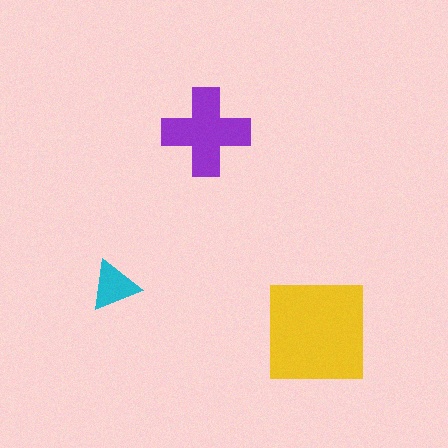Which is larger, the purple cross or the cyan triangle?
The purple cross.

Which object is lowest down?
The yellow square is bottommost.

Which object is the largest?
The yellow square.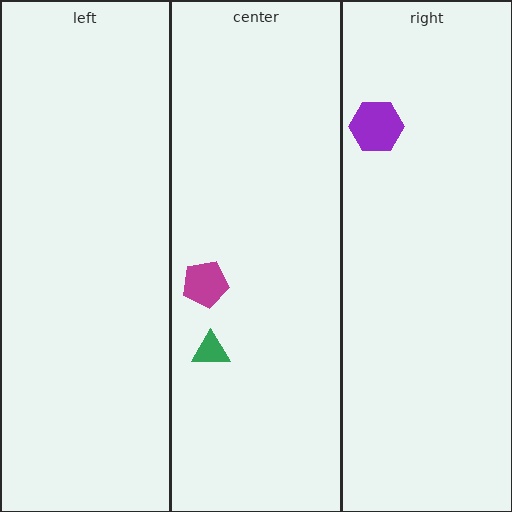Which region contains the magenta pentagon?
The center region.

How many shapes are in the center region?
2.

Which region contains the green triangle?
The center region.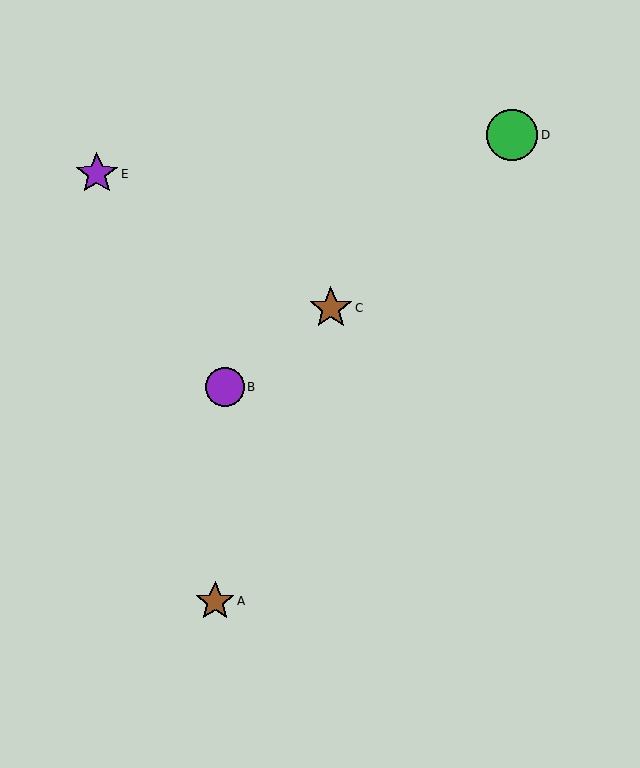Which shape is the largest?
The green circle (labeled D) is the largest.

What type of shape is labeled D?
Shape D is a green circle.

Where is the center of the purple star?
The center of the purple star is at (97, 174).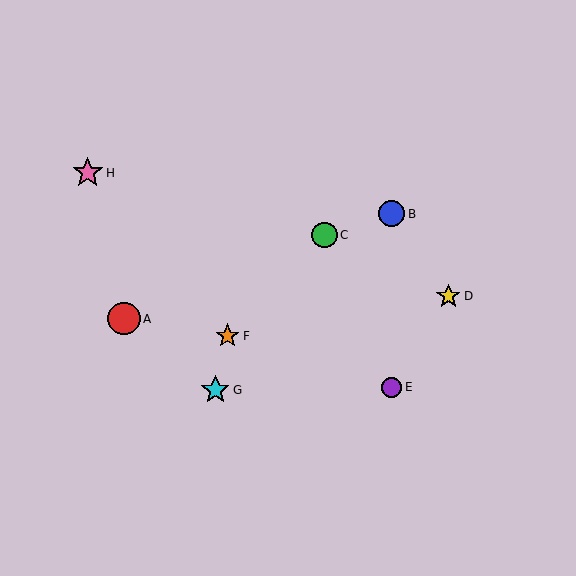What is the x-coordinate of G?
Object G is at x≈215.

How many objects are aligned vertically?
2 objects (B, E) are aligned vertically.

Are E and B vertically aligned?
Yes, both are at x≈392.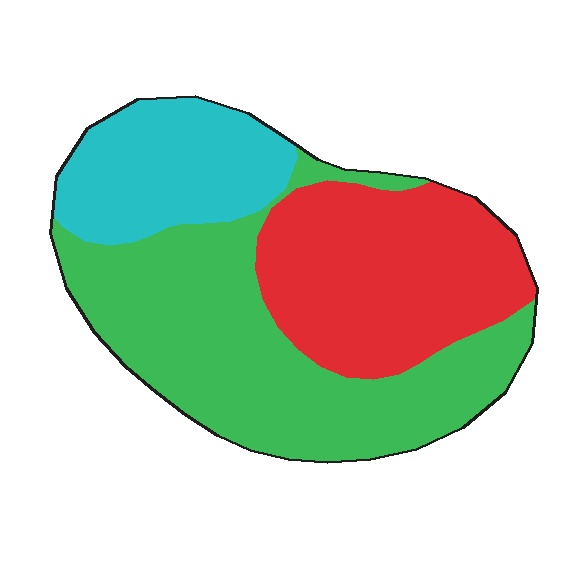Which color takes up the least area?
Cyan, at roughly 20%.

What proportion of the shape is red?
Red takes up about one third (1/3) of the shape.